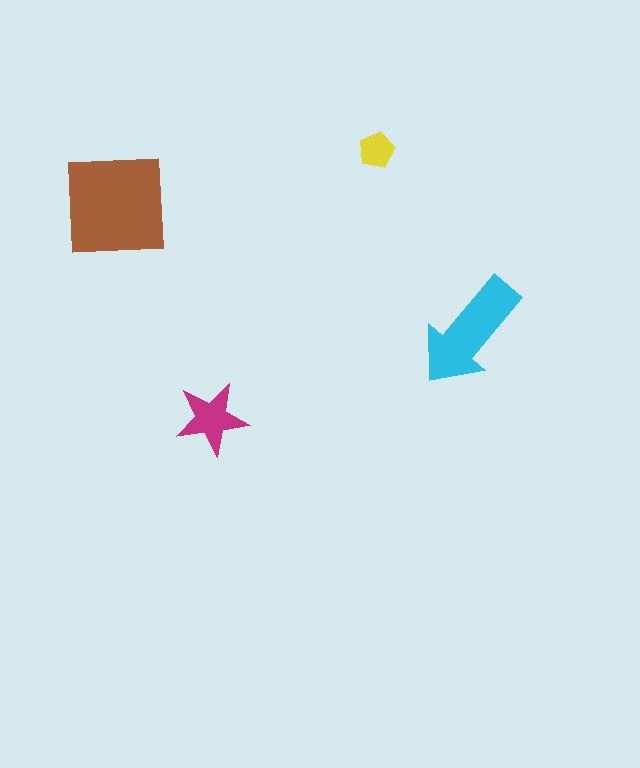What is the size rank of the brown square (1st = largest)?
1st.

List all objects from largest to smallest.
The brown square, the cyan arrow, the magenta star, the yellow pentagon.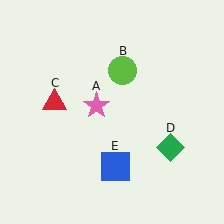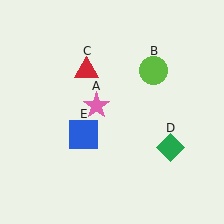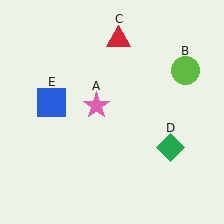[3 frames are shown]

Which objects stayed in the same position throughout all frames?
Pink star (object A) and green diamond (object D) remained stationary.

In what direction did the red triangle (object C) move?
The red triangle (object C) moved up and to the right.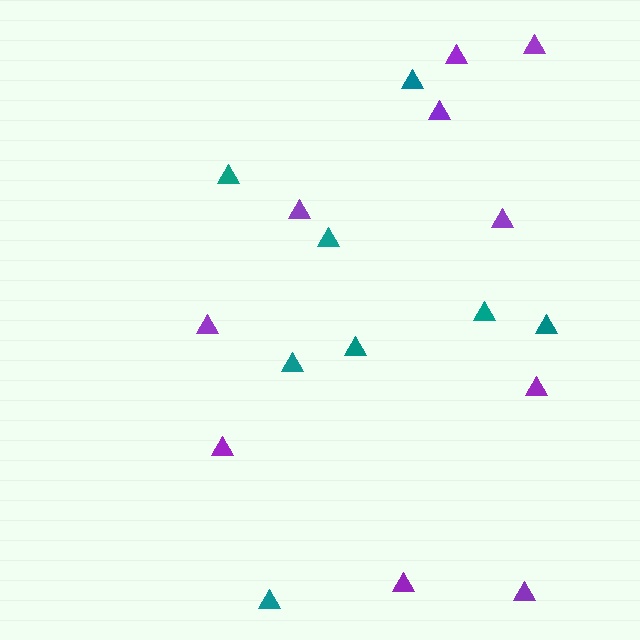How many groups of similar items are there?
There are 2 groups: one group of purple triangles (10) and one group of teal triangles (8).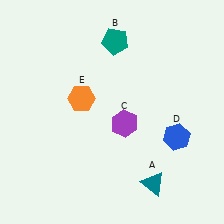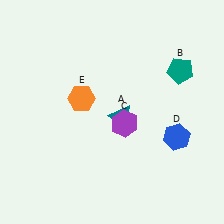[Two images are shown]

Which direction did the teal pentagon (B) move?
The teal pentagon (B) moved right.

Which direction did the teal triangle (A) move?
The teal triangle (A) moved up.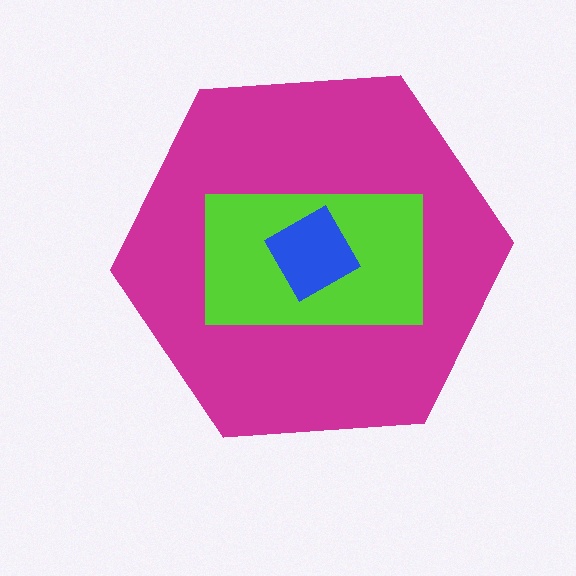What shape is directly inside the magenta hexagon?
The lime rectangle.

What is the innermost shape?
The blue square.